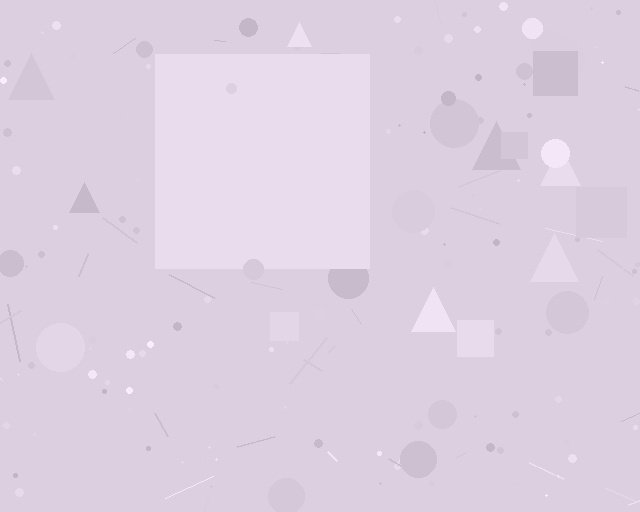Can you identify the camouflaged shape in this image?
The camouflaged shape is a square.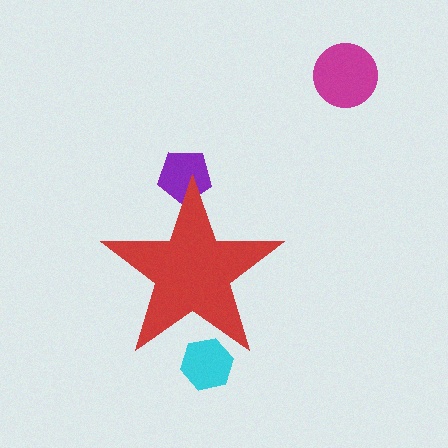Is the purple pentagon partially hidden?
Yes, the purple pentagon is partially hidden behind the red star.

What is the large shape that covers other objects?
A red star.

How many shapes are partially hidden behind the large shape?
2 shapes are partially hidden.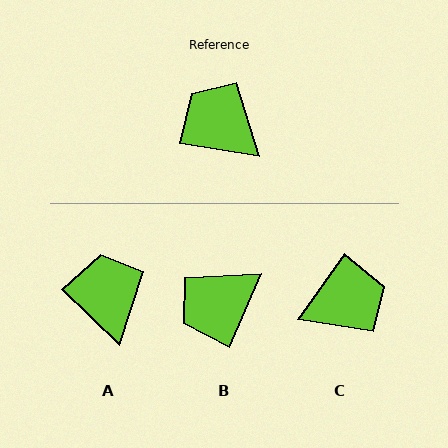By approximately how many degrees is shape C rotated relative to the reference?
Approximately 116 degrees clockwise.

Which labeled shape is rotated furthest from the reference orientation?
C, about 116 degrees away.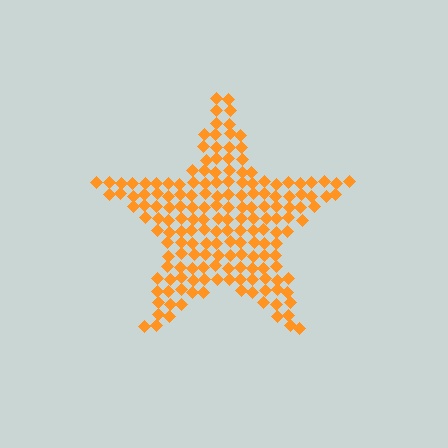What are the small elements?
The small elements are diamonds.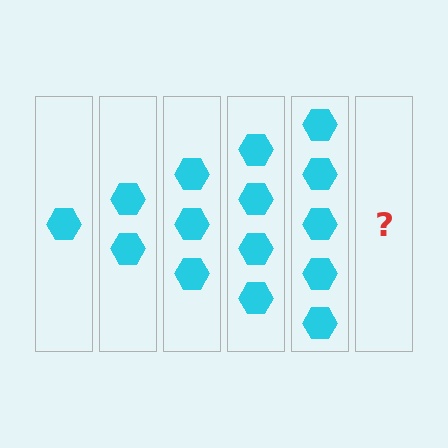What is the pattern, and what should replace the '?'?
The pattern is that each step adds one more hexagon. The '?' should be 6 hexagons.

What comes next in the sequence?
The next element should be 6 hexagons.